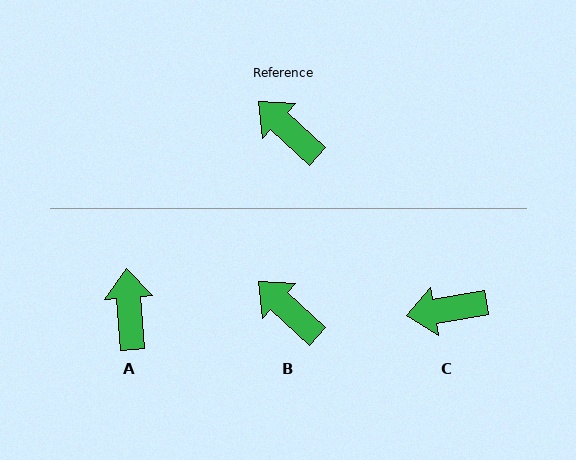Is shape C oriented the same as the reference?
No, it is off by about 52 degrees.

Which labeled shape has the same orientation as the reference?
B.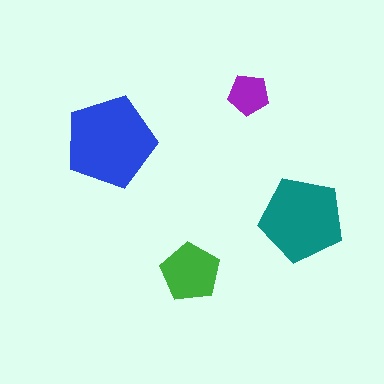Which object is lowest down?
The green pentagon is bottommost.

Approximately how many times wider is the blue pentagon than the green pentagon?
About 1.5 times wider.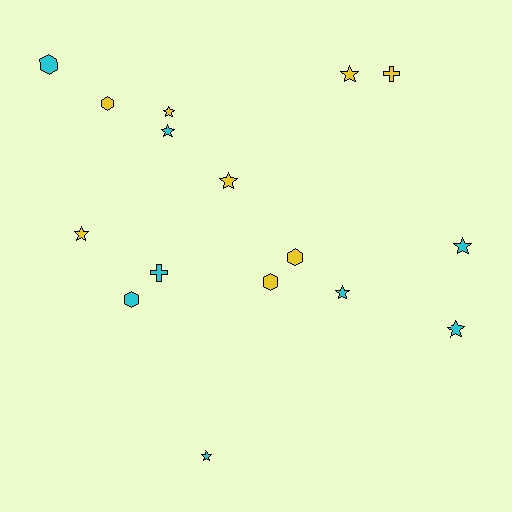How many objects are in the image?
There are 16 objects.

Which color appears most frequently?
Yellow, with 8 objects.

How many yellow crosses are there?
There is 1 yellow cross.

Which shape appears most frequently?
Star, with 9 objects.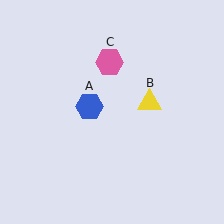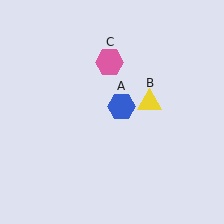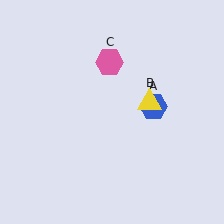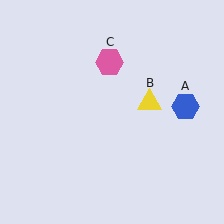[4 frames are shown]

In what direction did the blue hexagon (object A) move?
The blue hexagon (object A) moved right.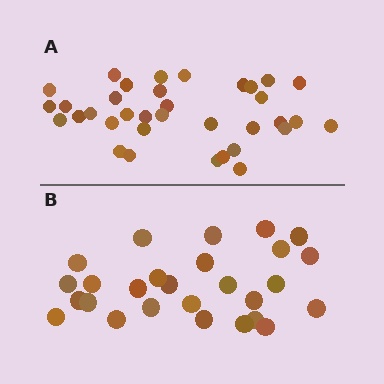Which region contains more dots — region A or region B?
Region A (the top region) has more dots.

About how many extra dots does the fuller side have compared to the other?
Region A has roughly 8 or so more dots than region B.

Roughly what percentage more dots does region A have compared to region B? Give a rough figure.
About 30% more.